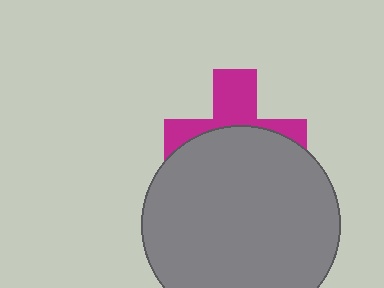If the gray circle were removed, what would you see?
You would see the complete magenta cross.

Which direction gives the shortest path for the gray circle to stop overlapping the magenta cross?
Moving down gives the shortest separation.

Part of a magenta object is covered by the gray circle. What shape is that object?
It is a cross.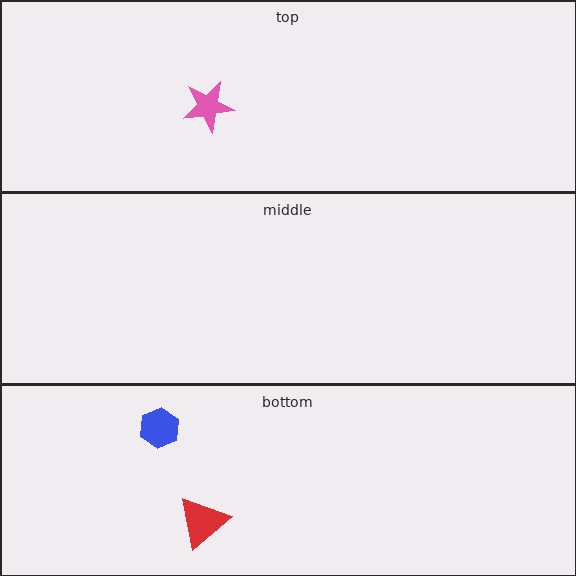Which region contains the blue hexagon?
The bottom region.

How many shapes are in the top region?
1.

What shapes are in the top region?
The pink star.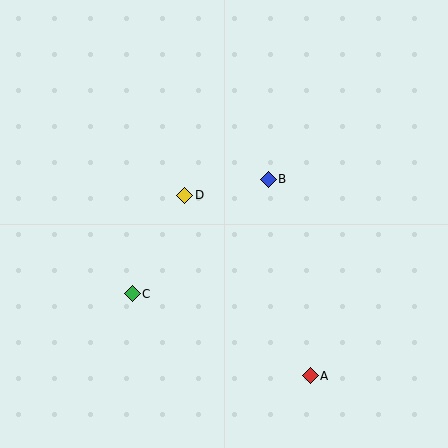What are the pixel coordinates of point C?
Point C is at (132, 294).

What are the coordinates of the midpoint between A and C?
The midpoint between A and C is at (221, 335).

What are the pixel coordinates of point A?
Point A is at (310, 376).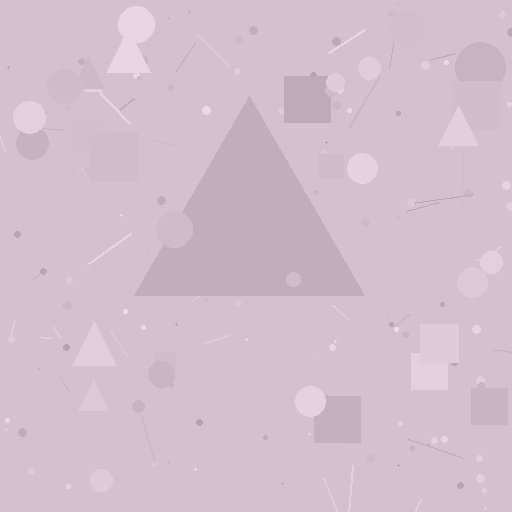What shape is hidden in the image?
A triangle is hidden in the image.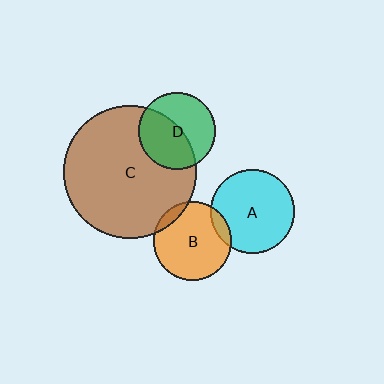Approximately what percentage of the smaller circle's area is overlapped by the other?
Approximately 50%.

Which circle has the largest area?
Circle C (brown).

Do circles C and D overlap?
Yes.